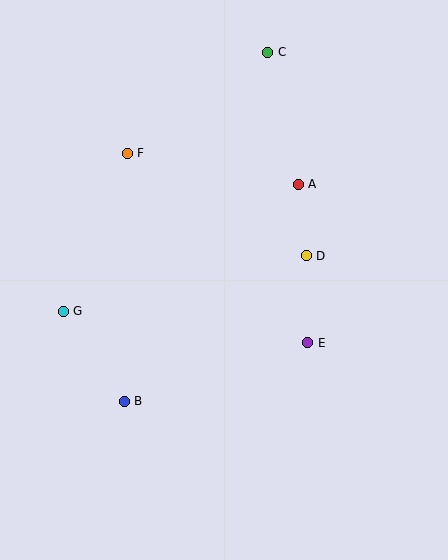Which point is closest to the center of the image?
Point D at (306, 256) is closest to the center.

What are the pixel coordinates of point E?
Point E is at (308, 343).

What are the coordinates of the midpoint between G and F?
The midpoint between G and F is at (95, 232).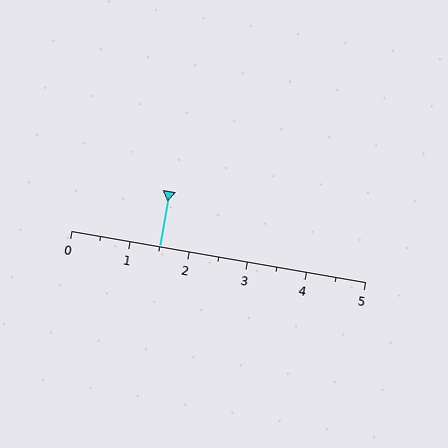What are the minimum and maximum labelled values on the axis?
The axis runs from 0 to 5.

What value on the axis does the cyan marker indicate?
The marker indicates approximately 1.5.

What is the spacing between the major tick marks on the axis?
The major ticks are spaced 1 apart.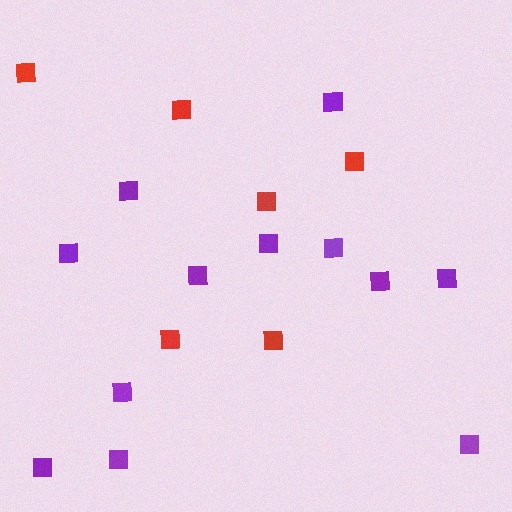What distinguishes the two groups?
There are 2 groups: one group of red squares (6) and one group of purple squares (12).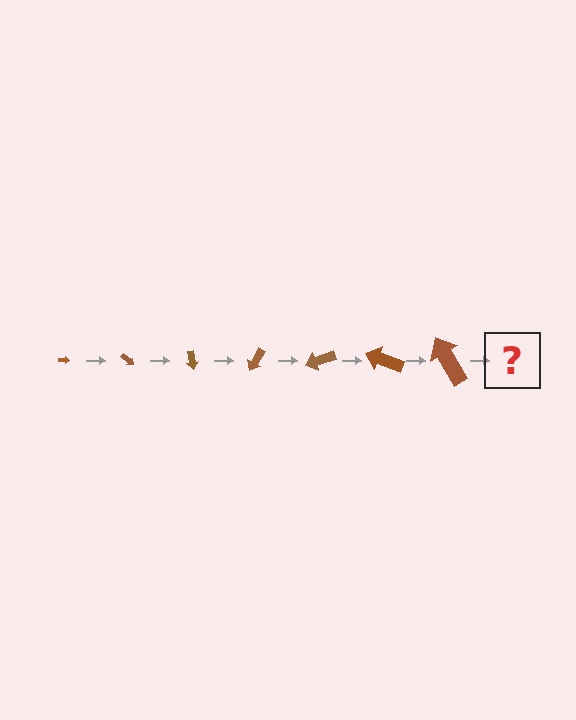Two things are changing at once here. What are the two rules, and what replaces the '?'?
The two rules are that the arrow grows larger each step and it rotates 40 degrees each step. The '?' should be an arrow, larger than the previous one and rotated 280 degrees from the start.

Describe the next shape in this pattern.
It should be an arrow, larger than the previous one and rotated 280 degrees from the start.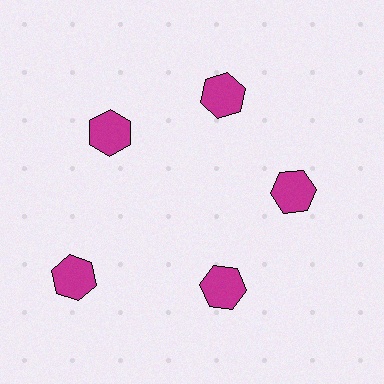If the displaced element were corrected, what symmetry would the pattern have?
It would have 5-fold rotational symmetry — the pattern would map onto itself every 72 degrees.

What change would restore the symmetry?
The symmetry would be restored by moving it inward, back onto the ring so that all 5 hexagons sit at equal angles and equal distance from the center.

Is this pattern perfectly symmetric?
No. The 5 magenta hexagons are arranged in a ring, but one element near the 8 o'clock position is pushed outward from the center, breaking the 5-fold rotational symmetry.